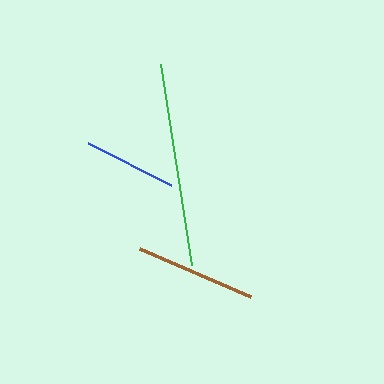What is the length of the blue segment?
The blue segment is approximately 93 pixels long.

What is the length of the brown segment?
The brown segment is approximately 121 pixels long.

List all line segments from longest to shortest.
From longest to shortest: green, brown, blue.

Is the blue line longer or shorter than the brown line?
The brown line is longer than the blue line.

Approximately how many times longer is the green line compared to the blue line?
The green line is approximately 2.2 times the length of the blue line.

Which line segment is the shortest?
The blue line is the shortest at approximately 93 pixels.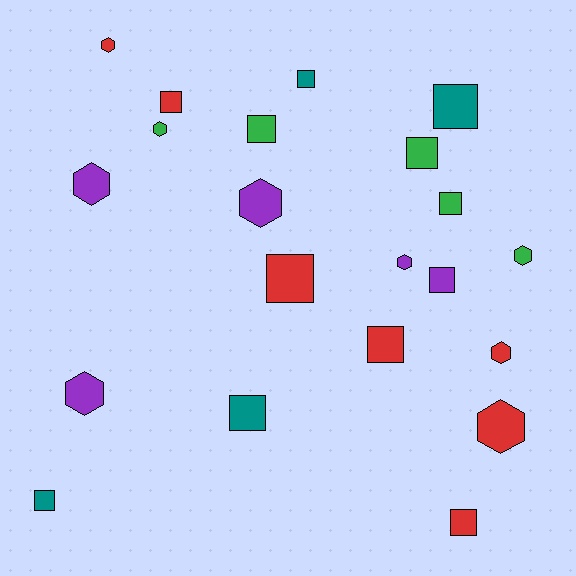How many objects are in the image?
There are 21 objects.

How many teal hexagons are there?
There are no teal hexagons.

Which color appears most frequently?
Red, with 7 objects.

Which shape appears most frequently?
Square, with 12 objects.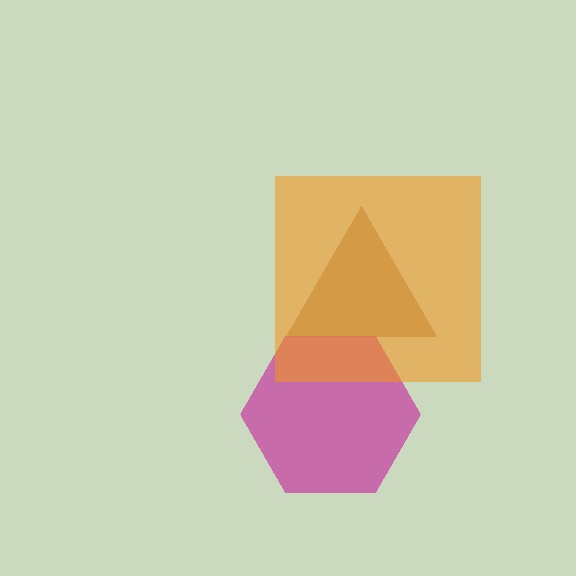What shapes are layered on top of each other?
The layered shapes are: a brown triangle, a magenta hexagon, an orange square.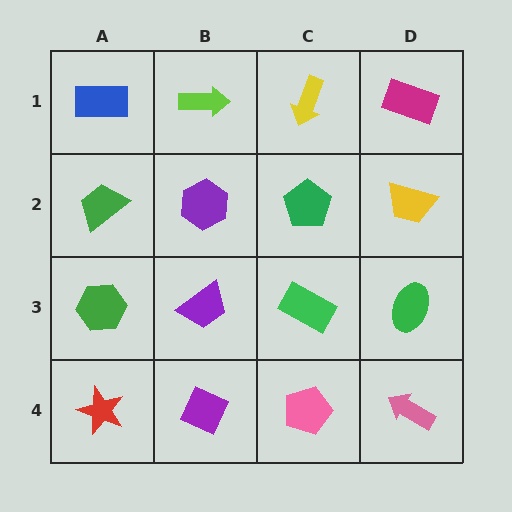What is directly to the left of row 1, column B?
A blue rectangle.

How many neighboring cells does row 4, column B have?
3.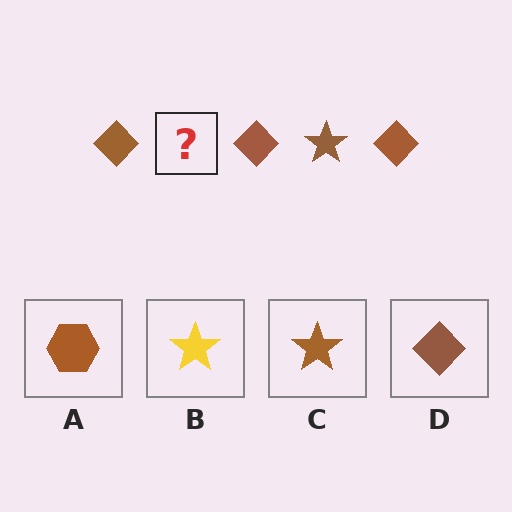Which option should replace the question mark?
Option C.